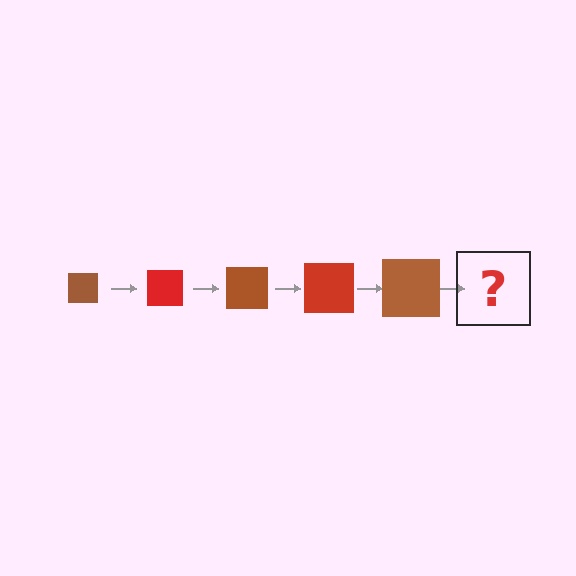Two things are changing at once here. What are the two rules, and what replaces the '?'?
The two rules are that the square grows larger each step and the color cycles through brown and red. The '?' should be a red square, larger than the previous one.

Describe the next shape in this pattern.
It should be a red square, larger than the previous one.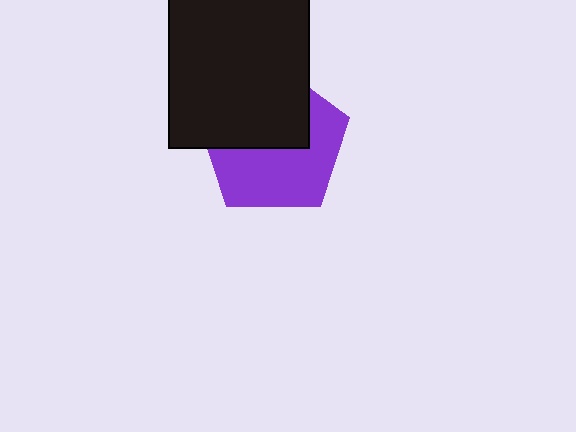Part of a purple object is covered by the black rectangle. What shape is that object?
It is a pentagon.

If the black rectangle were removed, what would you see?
You would see the complete purple pentagon.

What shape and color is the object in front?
The object in front is a black rectangle.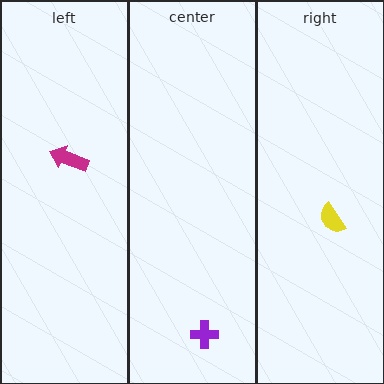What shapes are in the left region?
The magenta arrow.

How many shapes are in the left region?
1.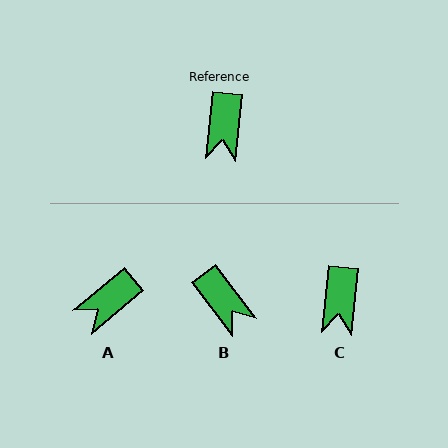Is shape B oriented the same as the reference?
No, it is off by about 43 degrees.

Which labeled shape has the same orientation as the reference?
C.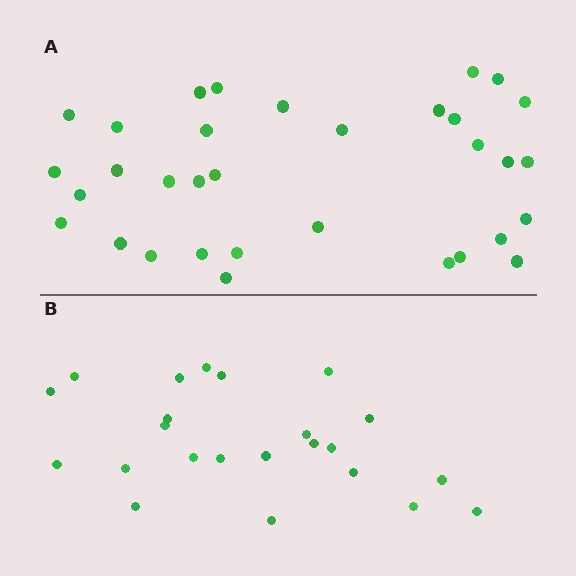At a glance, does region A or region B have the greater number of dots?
Region A (the top region) has more dots.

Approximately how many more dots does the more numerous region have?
Region A has roughly 10 or so more dots than region B.